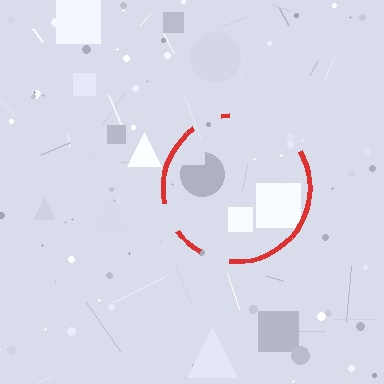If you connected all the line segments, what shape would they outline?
They would outline a circle.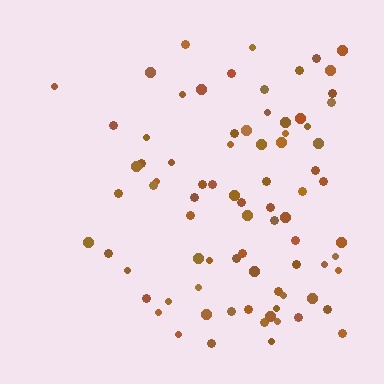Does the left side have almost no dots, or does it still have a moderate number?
Still a moderate number, just noticeably fewer than the right.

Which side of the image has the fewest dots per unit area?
The left.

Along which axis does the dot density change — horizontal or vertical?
Horizontal.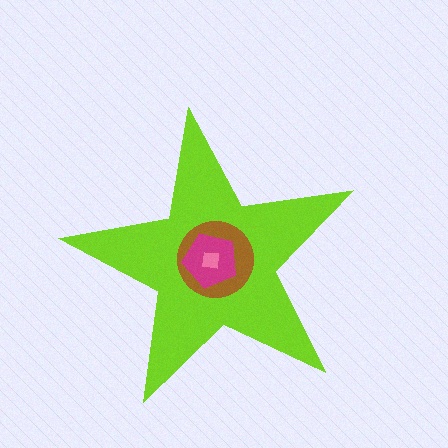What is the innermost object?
The pink square.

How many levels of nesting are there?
4.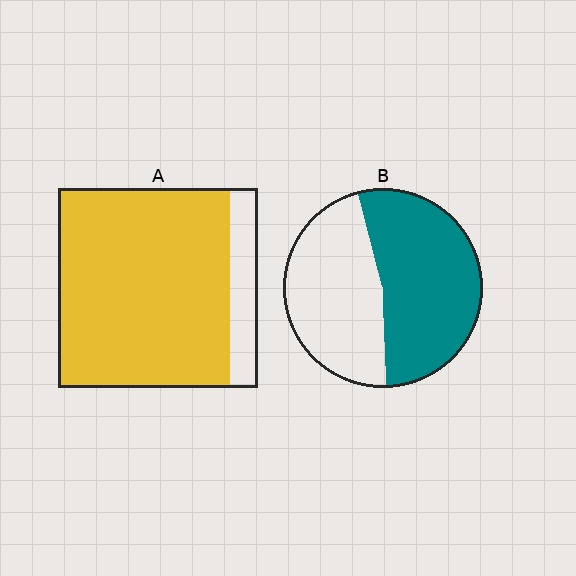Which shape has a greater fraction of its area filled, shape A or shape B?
Shape A.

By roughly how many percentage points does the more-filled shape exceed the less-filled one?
By roughly 30 percentage points (A over B).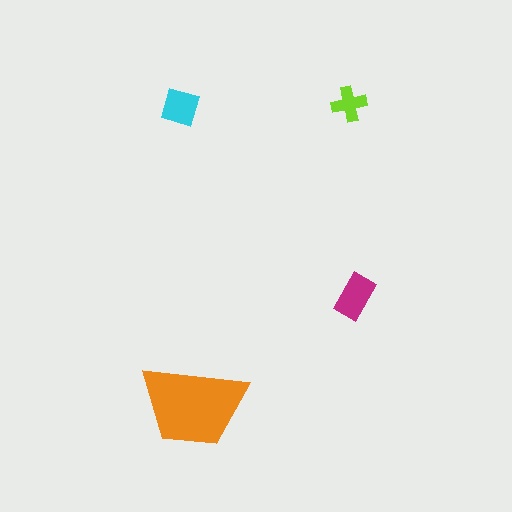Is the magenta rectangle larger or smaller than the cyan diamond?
Larger.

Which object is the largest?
The orange trapezoid.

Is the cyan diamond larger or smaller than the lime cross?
Larger.